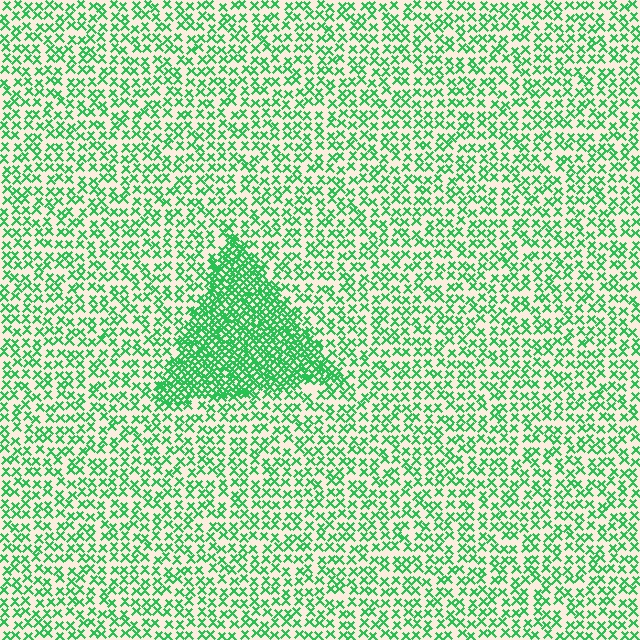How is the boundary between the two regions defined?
The boundary is defined by a change in element density (approximately 2.5x ratio). All elements are the same color, size, and shape.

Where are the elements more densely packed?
The elements are more densely packed inside the triangle boundary.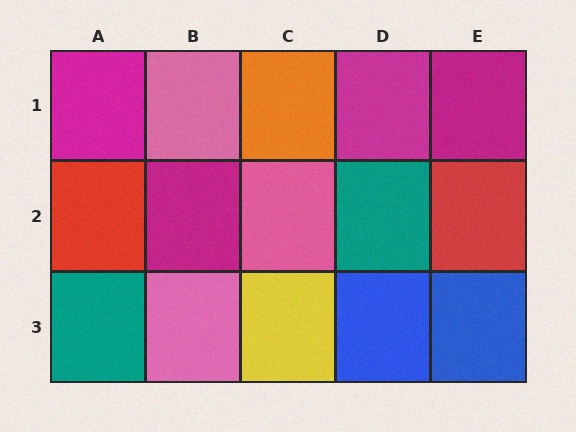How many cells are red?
2 cells are red.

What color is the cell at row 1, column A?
Magenta.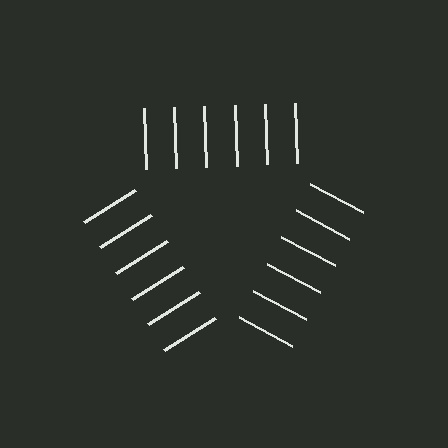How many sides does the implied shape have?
3 sides — the line-ends trace a triangle.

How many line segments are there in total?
18 — 6 along each of the 3 edges.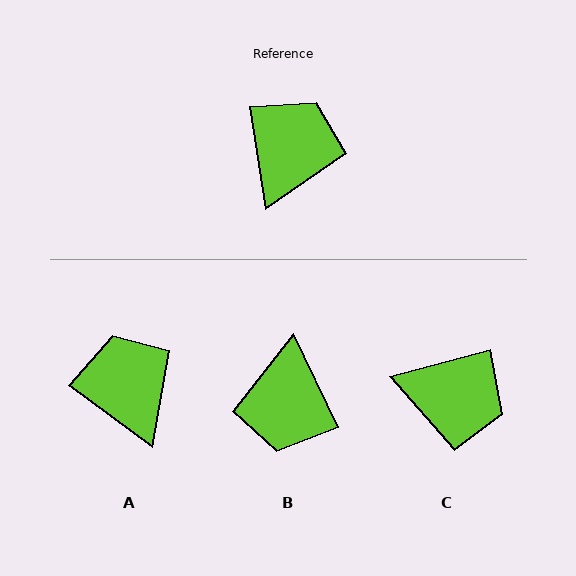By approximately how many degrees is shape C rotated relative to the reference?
Approximately 84 degrees clockwise.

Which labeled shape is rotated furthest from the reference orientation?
B, about 163 degrees away.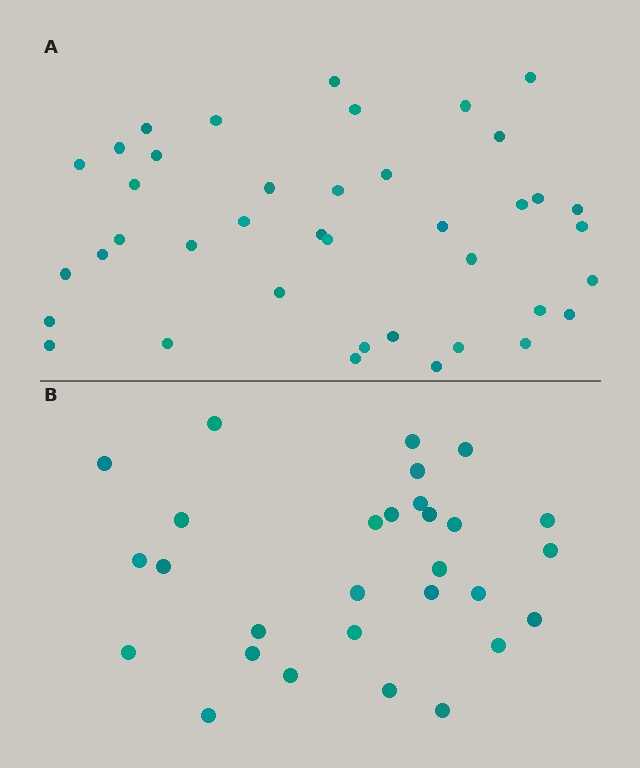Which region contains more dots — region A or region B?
Region A (the top region) has more dots.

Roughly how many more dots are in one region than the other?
Region A has roughly 12 or so more dots than region B.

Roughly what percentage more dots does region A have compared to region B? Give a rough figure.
About 40% more.